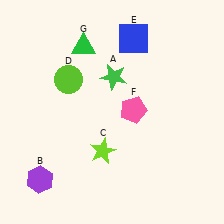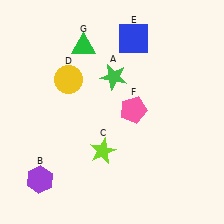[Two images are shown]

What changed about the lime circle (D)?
In Image 1, D is lime. In Image 2, it changed to yellow.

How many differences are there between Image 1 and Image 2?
There is 1 difference between the two images.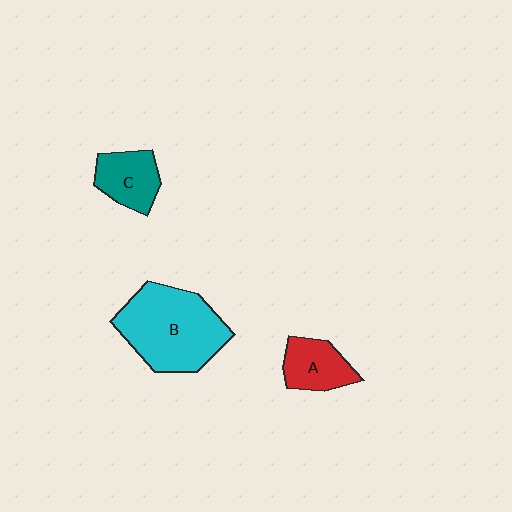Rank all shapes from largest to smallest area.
From largest to smallest: B (cyan), C (teal), A (red).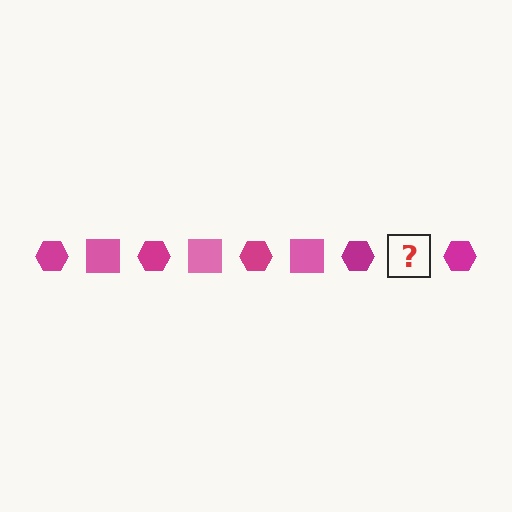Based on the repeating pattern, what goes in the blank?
The blank should be a pink square.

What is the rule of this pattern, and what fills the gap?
The rule is that the pattern alternates between magenta hexagon and pink square. The gap should be filled with a pink square.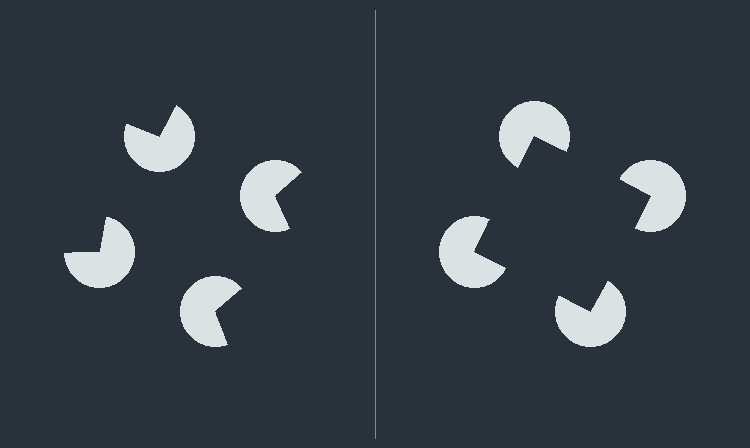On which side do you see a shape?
An illusory square appears on the right side. On the left side the wedge cuts are rotated, so no coherent shape forms.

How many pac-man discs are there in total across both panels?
8 — 4 on each side.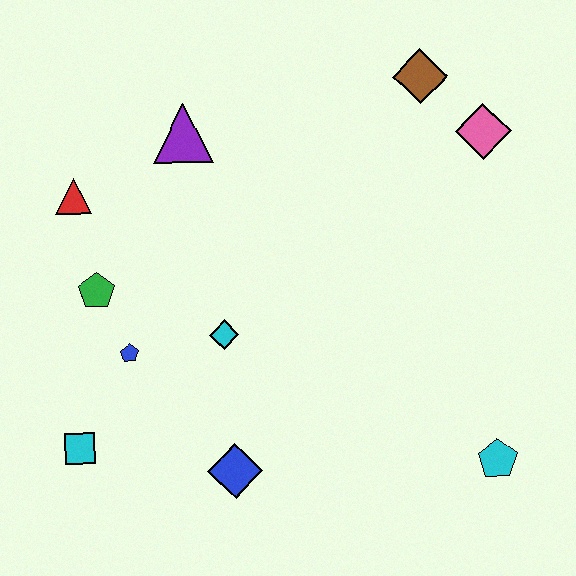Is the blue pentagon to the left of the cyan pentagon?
Yes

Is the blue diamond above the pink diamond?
No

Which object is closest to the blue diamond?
The cyan diamond is closest to the blue diamond.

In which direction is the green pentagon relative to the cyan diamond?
The green pentagon is to the left of the cyan diamond.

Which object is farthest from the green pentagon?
The cyan pentagon is farthest from the green pentagon.